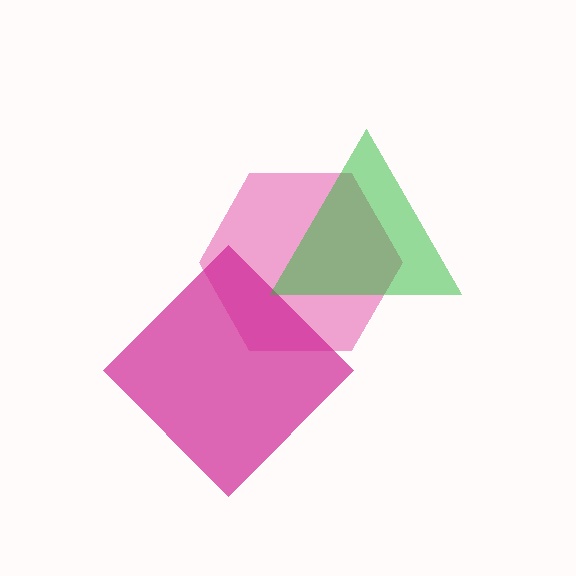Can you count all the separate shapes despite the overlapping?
Yes, there are 3 separate shapes.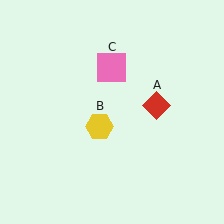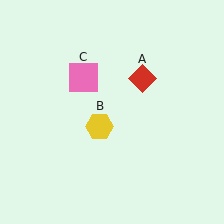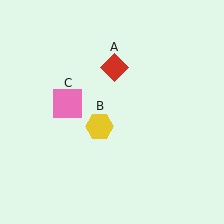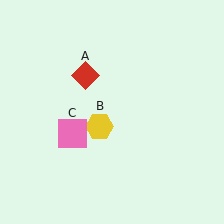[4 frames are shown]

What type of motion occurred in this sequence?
The red diamond (object A), pink square (object C) rotated counterclockwise around the center of the scene.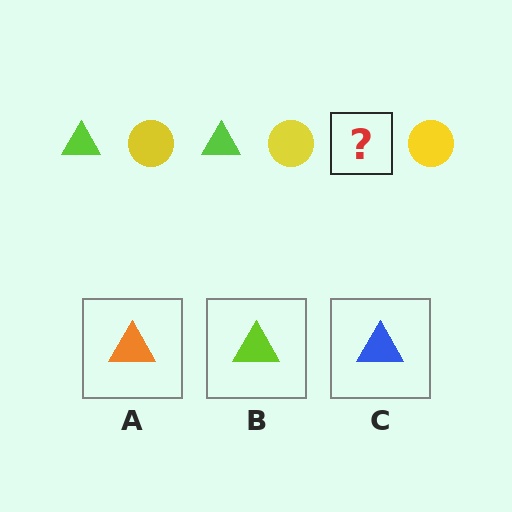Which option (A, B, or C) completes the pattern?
B.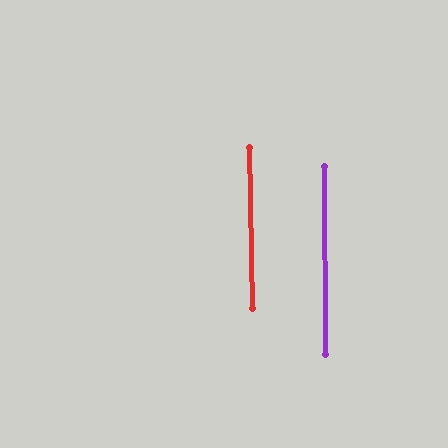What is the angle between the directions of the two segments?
Approximately 0 degrees.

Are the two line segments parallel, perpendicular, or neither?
Parallel — their directions differ by only 0.5°.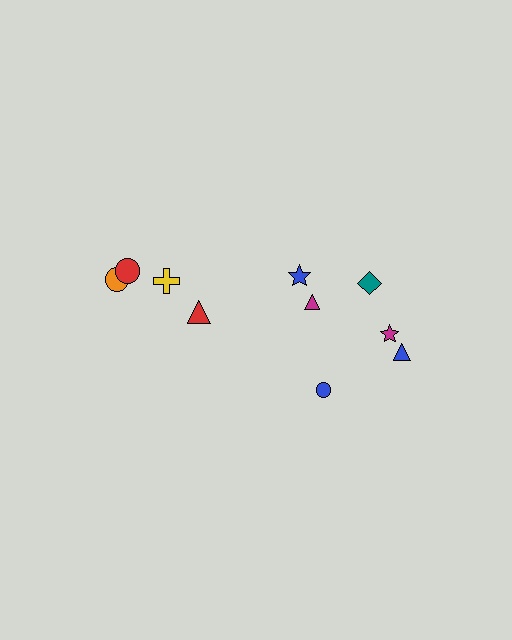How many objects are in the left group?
There are 4 objects.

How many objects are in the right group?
There are 6 objects.